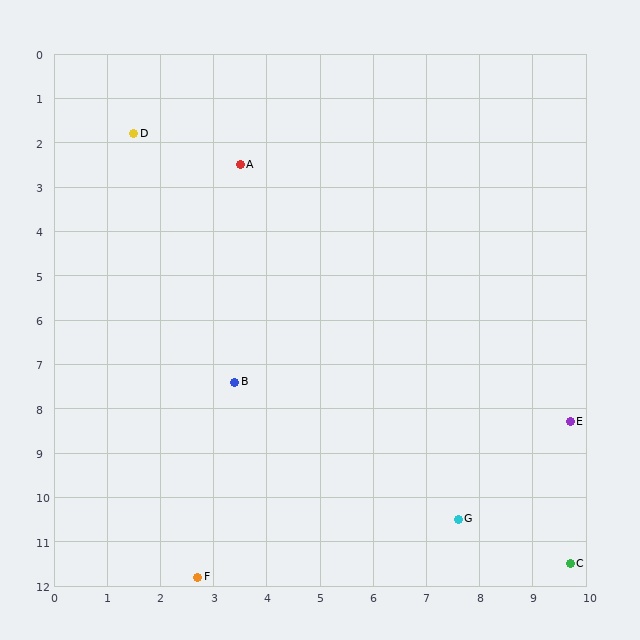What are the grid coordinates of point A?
Point A is at approximately (3.5, 2.5).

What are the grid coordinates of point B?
Point B is at approximately (3.4, 7.4).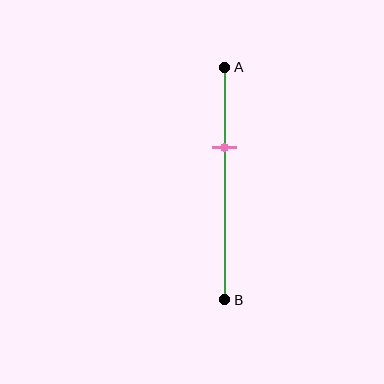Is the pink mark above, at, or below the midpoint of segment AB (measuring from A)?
The pink mark is above the midpoint of segment AB.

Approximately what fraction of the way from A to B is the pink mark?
The pink mark is approximately 35% of the way from A to B.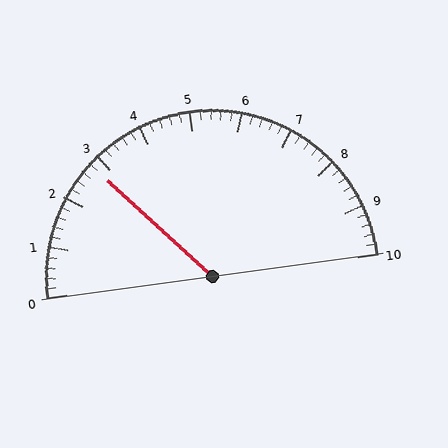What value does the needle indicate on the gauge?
The needle indicates approximately 2.8.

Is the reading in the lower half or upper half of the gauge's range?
The reading is in the lower half of the range (0 to 10).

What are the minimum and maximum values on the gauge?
The gauge ranges from 0 to 10.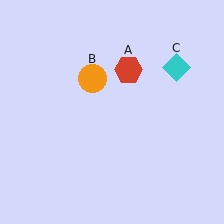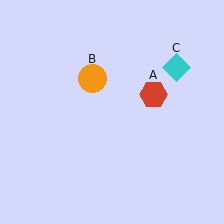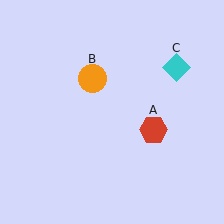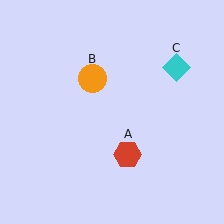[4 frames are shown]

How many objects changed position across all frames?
1 object changed position: red hexagon (object A).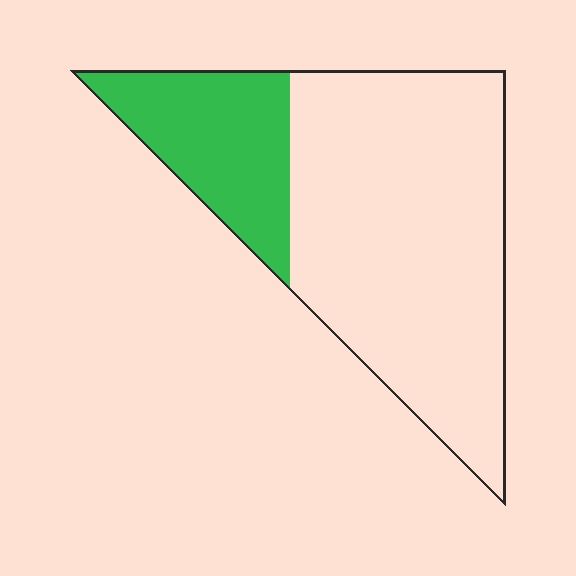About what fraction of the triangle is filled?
About one quarter (1/4).